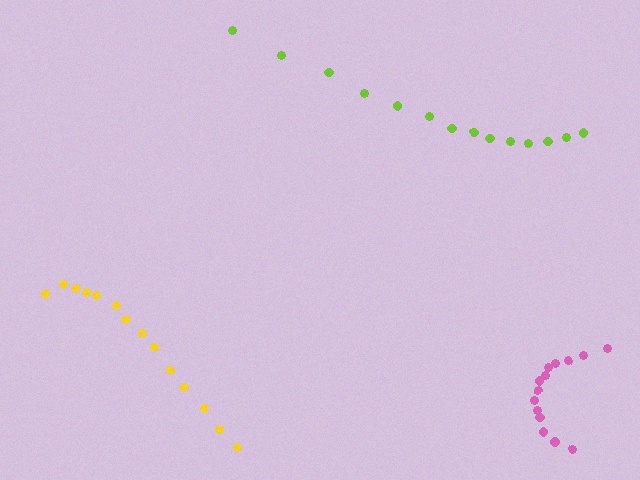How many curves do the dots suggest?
There are 3 distinct paths.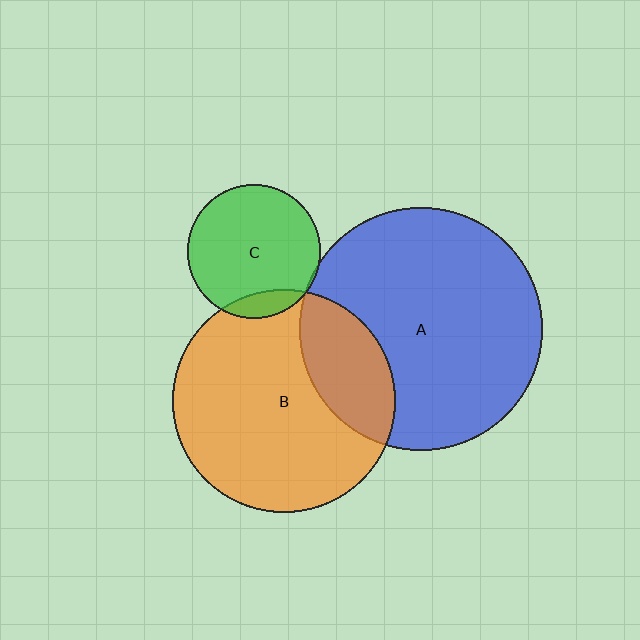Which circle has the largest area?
Circle A (blue).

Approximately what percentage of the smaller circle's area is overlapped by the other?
Approximately 25%.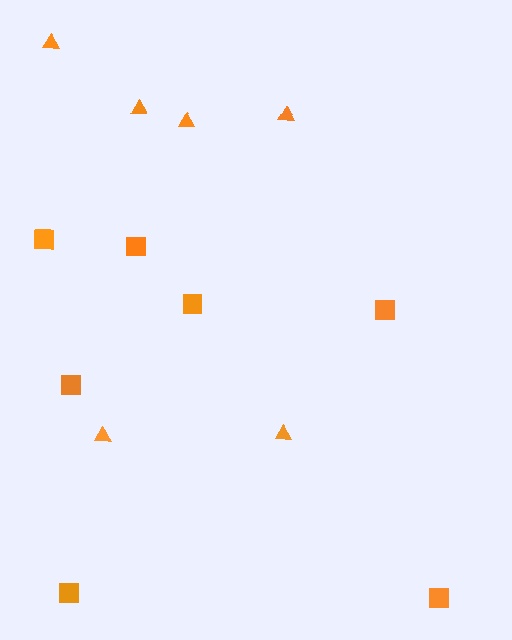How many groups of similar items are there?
There are 2 groups: one group of triangles (6) and one group of squares (7).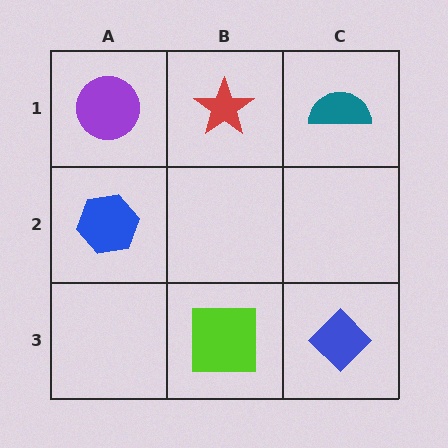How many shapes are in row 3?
2 shapes.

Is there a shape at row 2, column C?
No, that cell is empty.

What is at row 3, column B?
A lime square.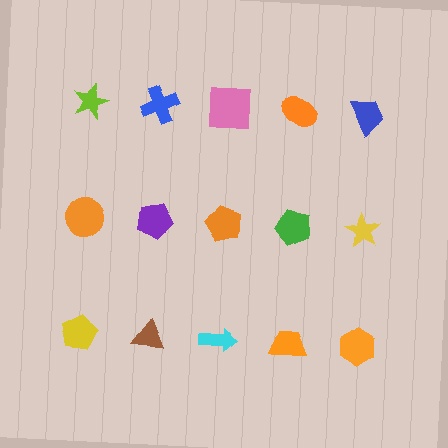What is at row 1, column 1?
A lime star.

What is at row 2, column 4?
A green pentagon.